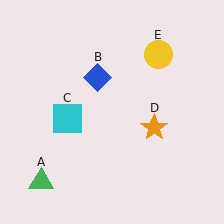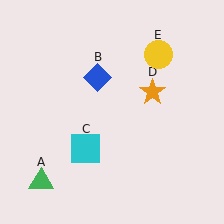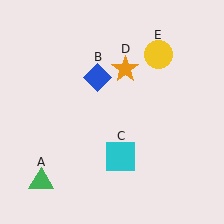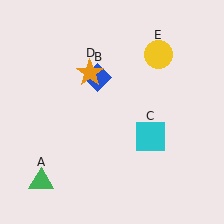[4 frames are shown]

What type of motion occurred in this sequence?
The cyan square (object C), orange star (object D) rotated counterclockwise around the center of the scene.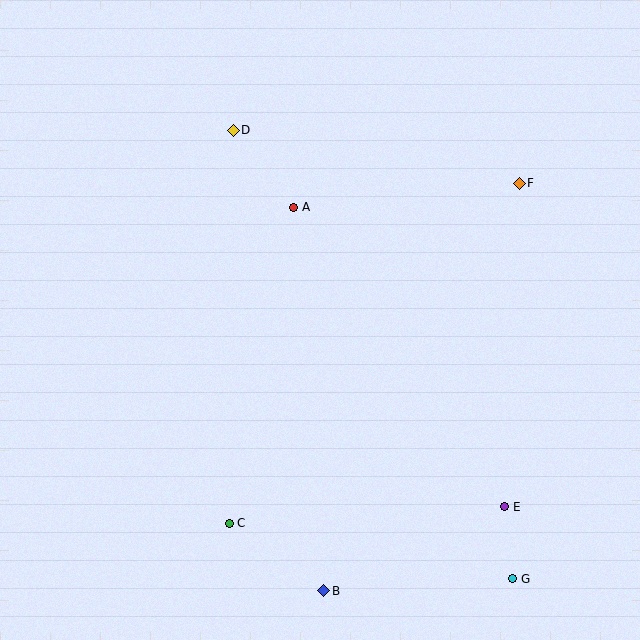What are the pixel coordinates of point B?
Point B is at (324, 591).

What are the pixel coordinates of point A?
Point A is at (294, 207).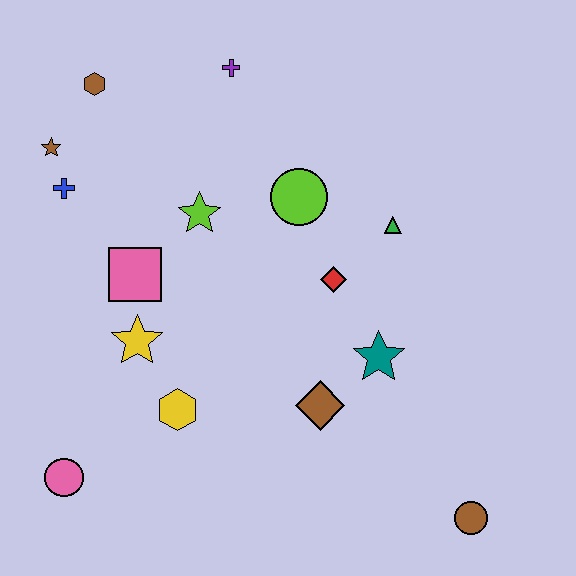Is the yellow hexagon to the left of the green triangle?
Yes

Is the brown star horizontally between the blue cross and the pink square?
No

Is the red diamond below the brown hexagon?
Yes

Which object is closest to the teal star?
The brown diamond is closest to the teal star.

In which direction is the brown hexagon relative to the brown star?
The brown hexagon is above the brown star.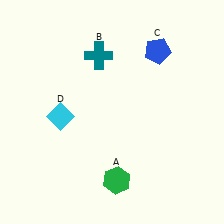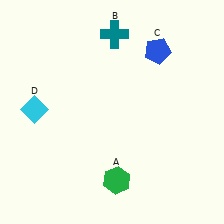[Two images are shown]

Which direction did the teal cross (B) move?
The teal cross (B) moved up.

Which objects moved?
The objects that moved are: the teal cross (B), the cyan diamond (D).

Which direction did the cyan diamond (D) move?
The cyan diamond (D) moved left.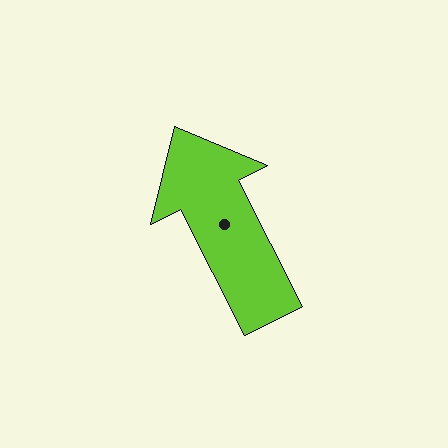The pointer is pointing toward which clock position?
Roughly 11 o'clock.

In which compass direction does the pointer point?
Northwest.